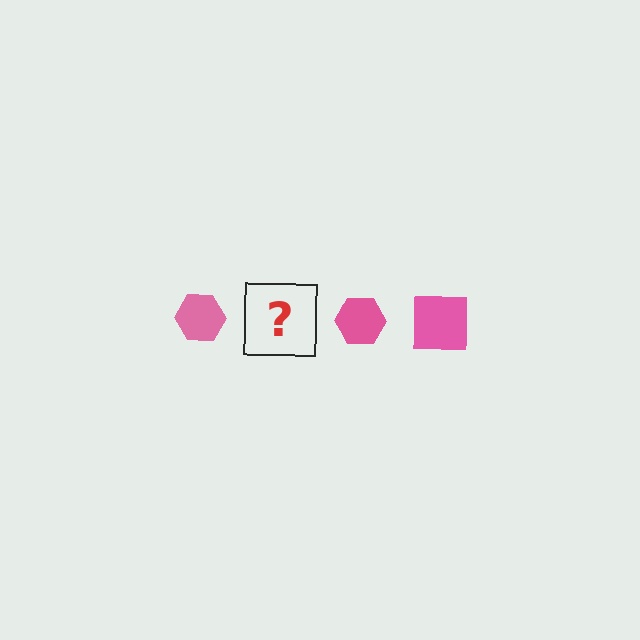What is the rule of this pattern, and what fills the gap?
The rule is that the pattern cycles through hexagon, square shapes in pink. The gap should be filled with a pink square.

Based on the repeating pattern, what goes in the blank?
The blank should be a pink square.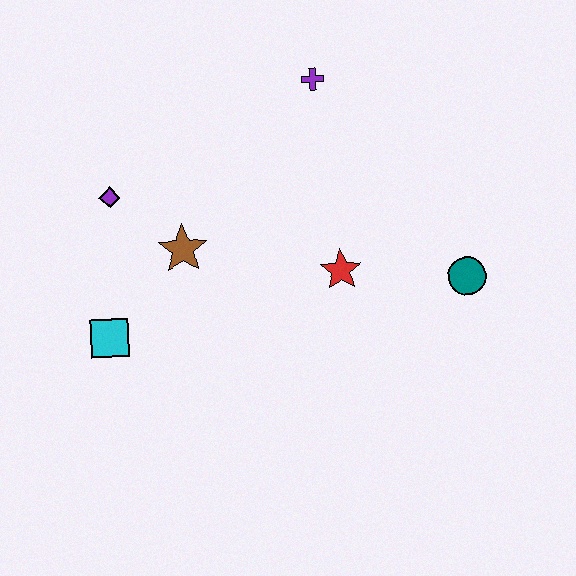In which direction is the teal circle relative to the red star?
The teal circle is to the right of the red star.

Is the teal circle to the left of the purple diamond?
No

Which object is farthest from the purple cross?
The cyan square is farthest from the purple cross.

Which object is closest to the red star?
The teal circle is closest to the red star.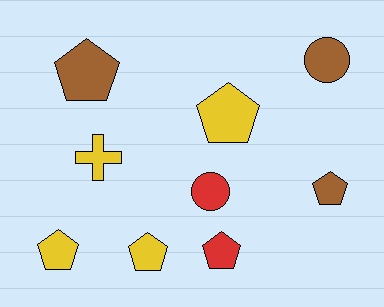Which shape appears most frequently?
Pentagon, with 6 objects.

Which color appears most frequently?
Yellow, with 4 objects.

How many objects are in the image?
There are 9 objects.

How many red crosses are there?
There are no red crosses.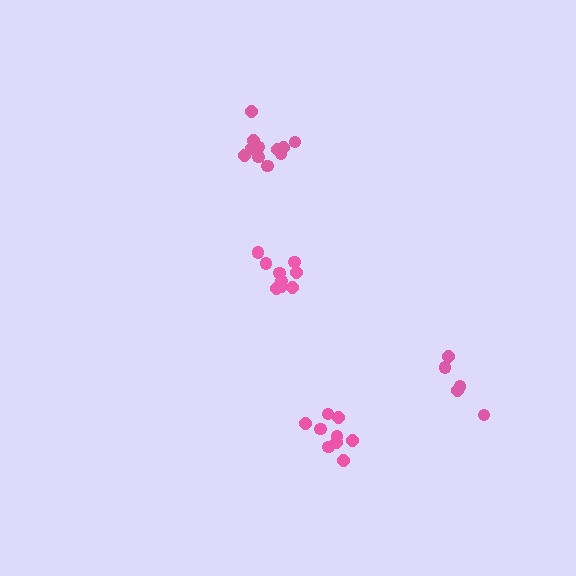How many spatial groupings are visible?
There are 4 spatial groupings.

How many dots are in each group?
Group 1: 9 dots, Group 2: 9 dots, Group 3: 11 dots, Group 4: 5 dots (34 total).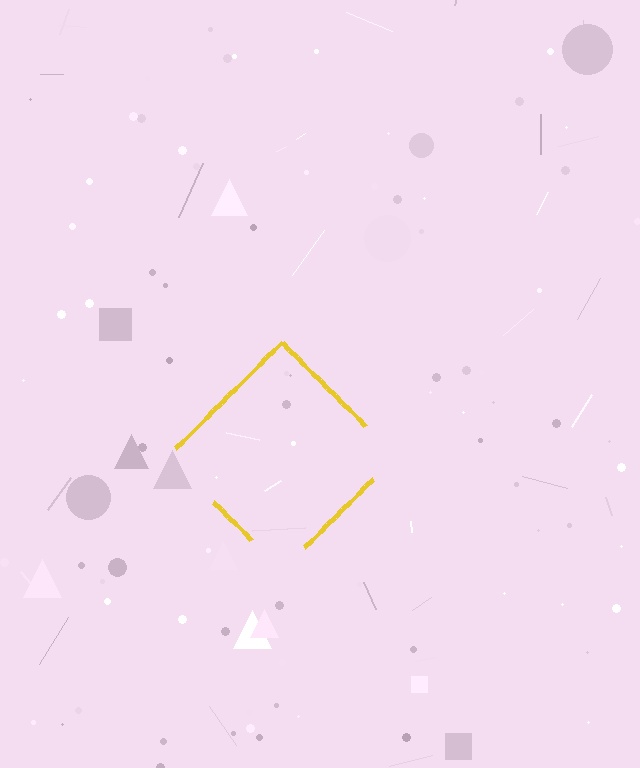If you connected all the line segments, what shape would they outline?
They would outline a diamond.